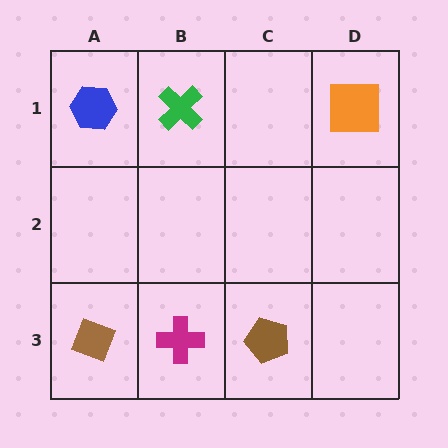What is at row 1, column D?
An orange square.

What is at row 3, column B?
A magenta cross.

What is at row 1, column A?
A blue hexagon.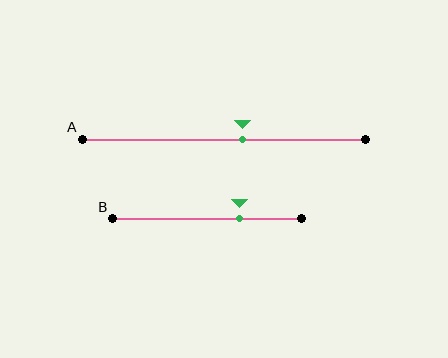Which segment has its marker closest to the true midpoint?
Segment A has its marker closest to the true midpoint.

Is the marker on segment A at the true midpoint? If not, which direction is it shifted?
No, the marker on segment A is shifted to the right by about 7% of the segment length.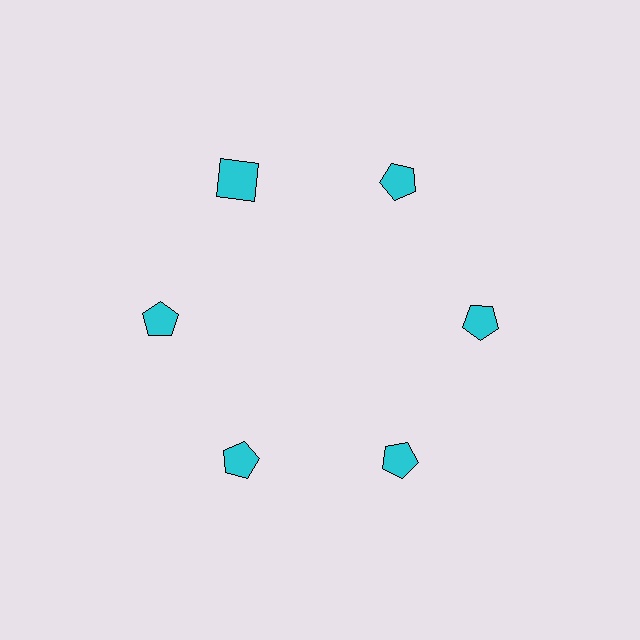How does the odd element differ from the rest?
It has a different shape: square instead of pentagon.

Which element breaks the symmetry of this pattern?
The cyan square at roughly the 11 o'clock position breaks the symmetry. All other shapes are cyan pentagons.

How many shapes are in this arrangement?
There are 6 shapes arranged in a ring pattern.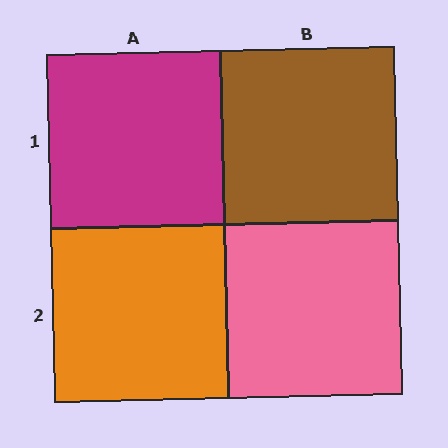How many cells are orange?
1 cell is orange.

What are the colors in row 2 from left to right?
Orange, pink.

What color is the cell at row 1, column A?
Magenta.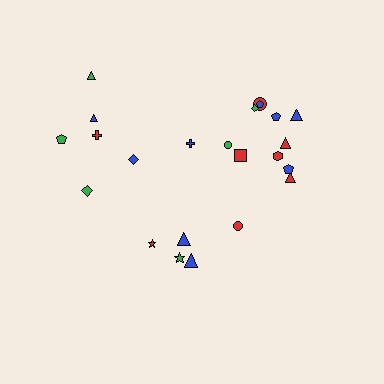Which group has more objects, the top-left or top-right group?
The top-right group.